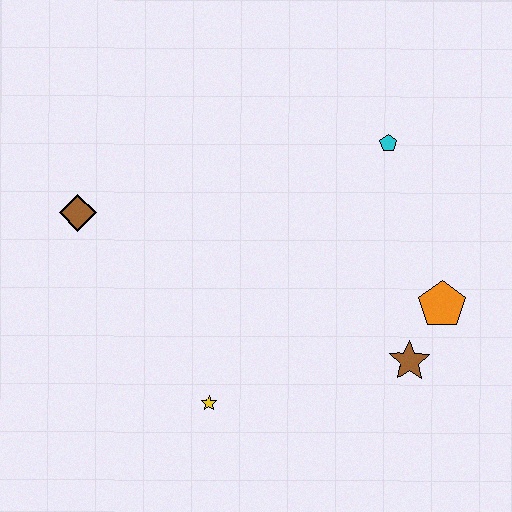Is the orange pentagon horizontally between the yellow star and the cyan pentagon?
No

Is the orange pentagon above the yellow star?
Yes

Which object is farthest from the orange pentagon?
The brown diamond is farthest from the orange pentagon.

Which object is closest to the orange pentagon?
The brown star is closest to the orange pentagon.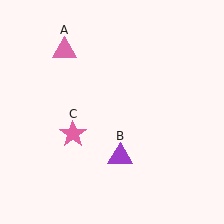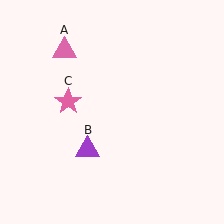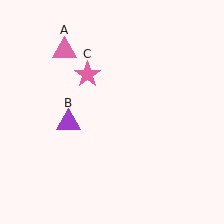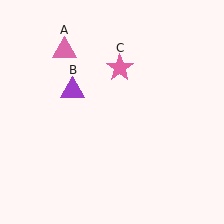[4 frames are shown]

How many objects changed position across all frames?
2 objects changed position: purple triangle (object B), pink star (object C).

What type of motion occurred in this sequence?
The purple triangle (object B), pink star (object C) rotated clockwise around the center of the scene.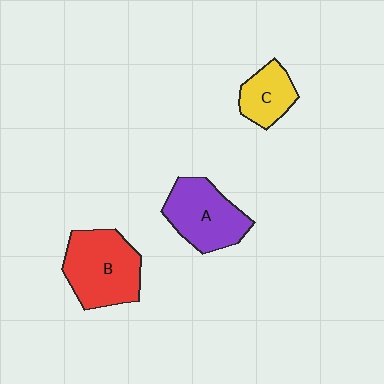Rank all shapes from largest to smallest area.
From largest to smallest: B (red), A (purple), C (yellow).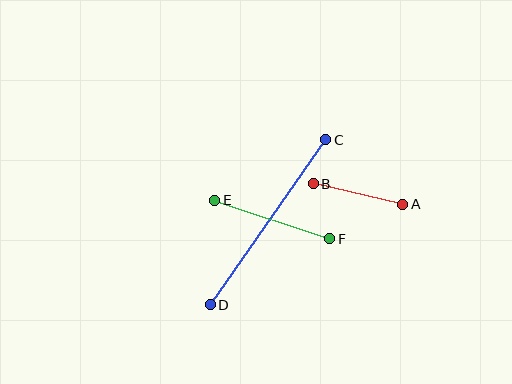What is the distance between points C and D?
The distance is approximately 202 pixels.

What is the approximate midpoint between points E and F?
The midpoint is at approximately (272, 220) pixels.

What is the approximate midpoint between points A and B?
The midpoint is at approximately (358, 194) pixels.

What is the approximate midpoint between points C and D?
The midpoint is at approximately (268, 222) pixels.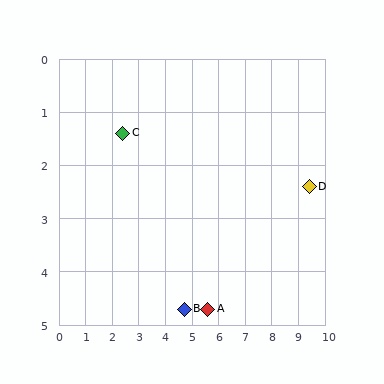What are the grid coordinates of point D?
Point D is at approximately (9.4, 2.4).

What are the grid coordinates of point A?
Point A is at approximately (5.6, 4.7).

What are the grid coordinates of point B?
Point B is at approximately (4.7, 4.7).